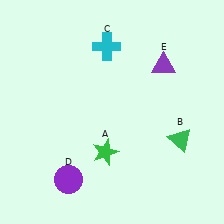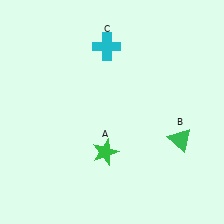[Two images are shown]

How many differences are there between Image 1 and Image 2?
There are 2 differences between the two images.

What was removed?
The purple circle (D), the purple triangle (E) were removed in Image 2.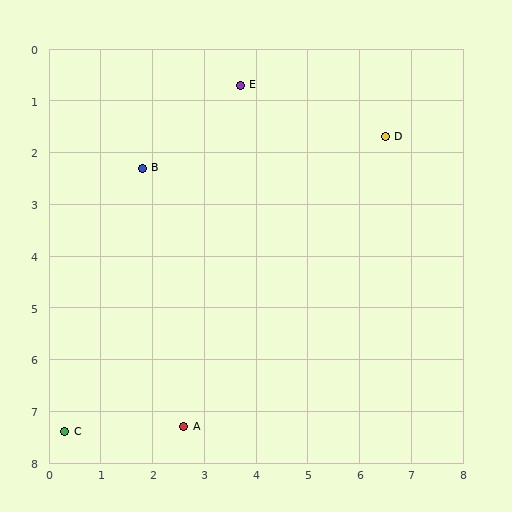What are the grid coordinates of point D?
Point D is at approximately (6.5, 1.7).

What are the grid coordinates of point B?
Point B is at approximately (1.8, 2.3).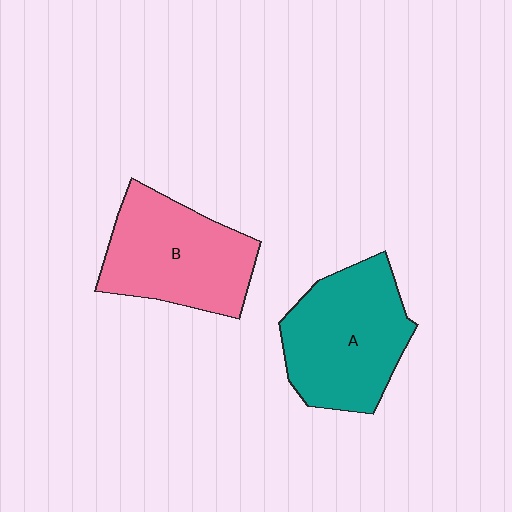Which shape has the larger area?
Shape A (teal).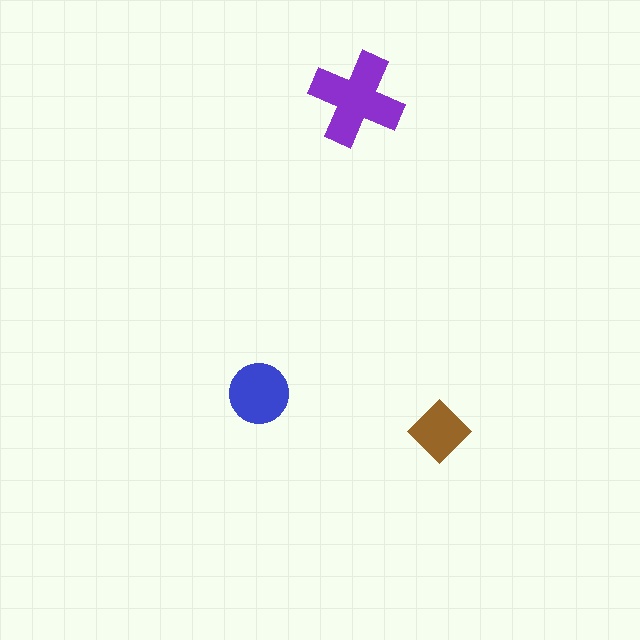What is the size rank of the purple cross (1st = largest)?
1st.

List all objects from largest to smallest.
The purple cross, the blue circle, the brown diamond.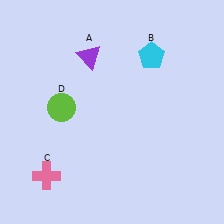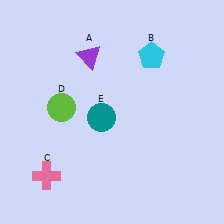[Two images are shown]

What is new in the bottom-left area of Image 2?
A teal circle (E) was added in the bottom-left area of Image 2.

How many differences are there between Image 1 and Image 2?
There is 1 difference between the two images.